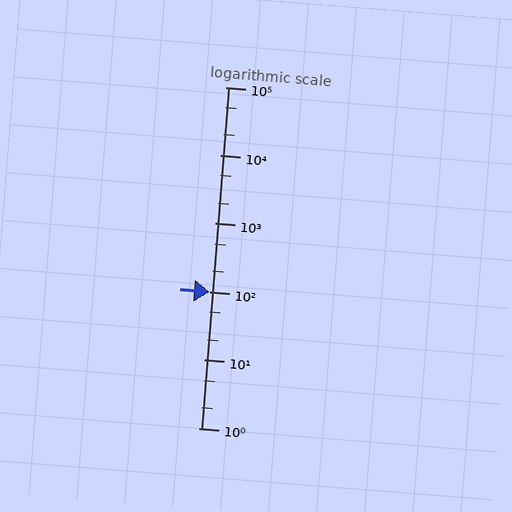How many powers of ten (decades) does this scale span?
The scale spans 5 decades, from 1 to 100000.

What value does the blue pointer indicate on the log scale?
The pointer indicates approximately 100.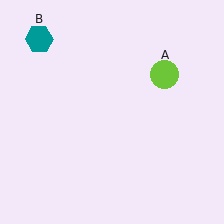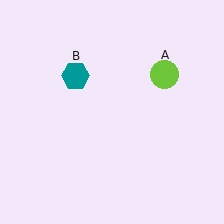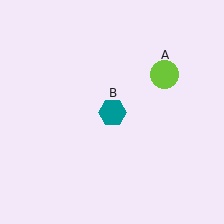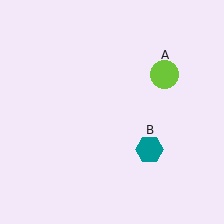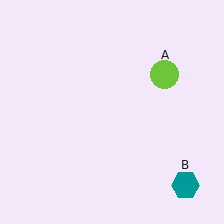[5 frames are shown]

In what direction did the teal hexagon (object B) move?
The teal hexagon (object B) moved down and to the right.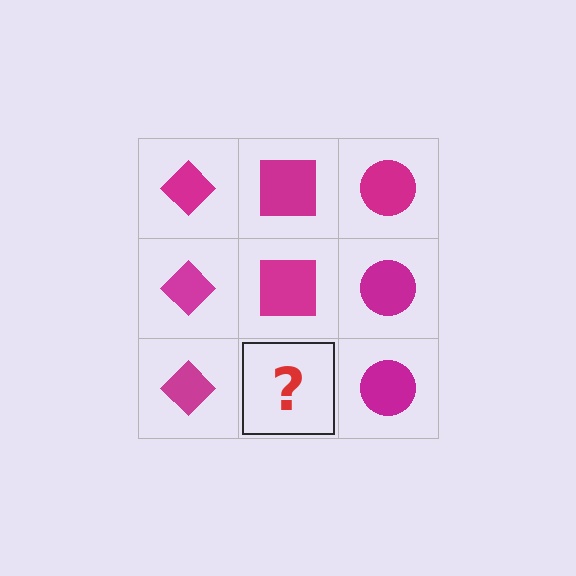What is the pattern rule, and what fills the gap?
The rule is that each column has a consistent shape. The gap should be filled with a magenta square.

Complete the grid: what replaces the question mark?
The question mark should be replaced with a magenta square.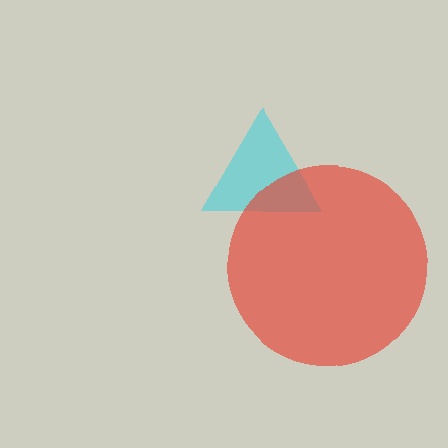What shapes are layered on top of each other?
The layered shapes are: a cyan triangle, a red circle.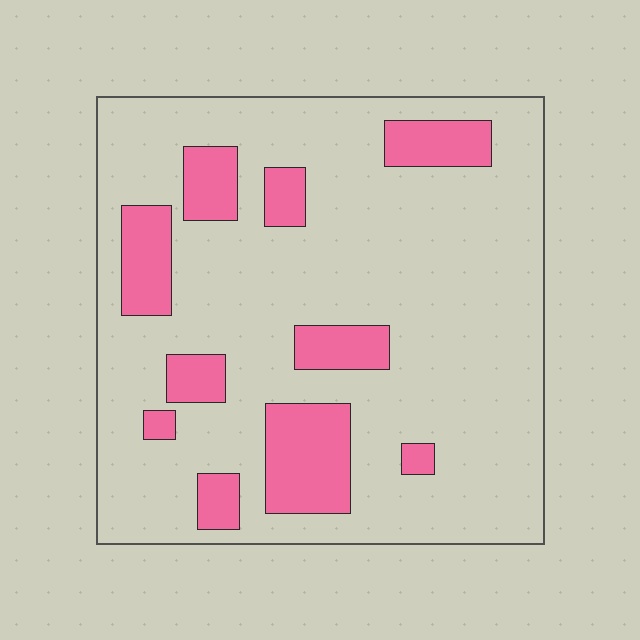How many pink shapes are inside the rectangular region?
10.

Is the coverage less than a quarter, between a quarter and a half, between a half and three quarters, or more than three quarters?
Less than a quarter.